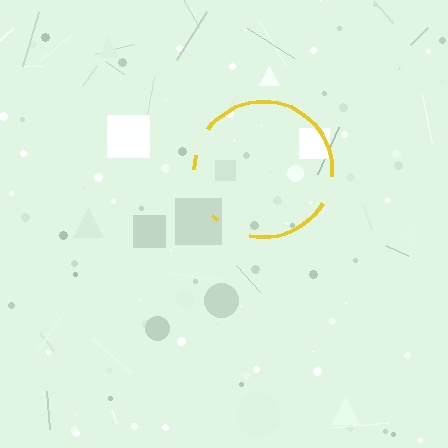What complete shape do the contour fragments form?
The contour fragments form a circle.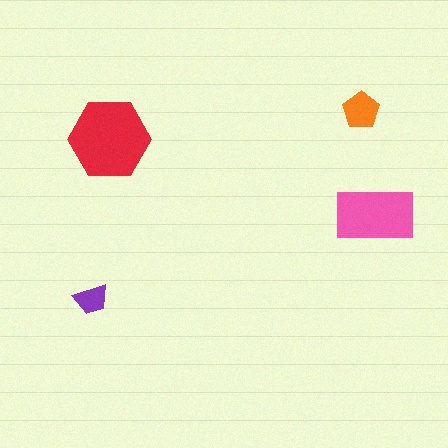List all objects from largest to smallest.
The red hexagon, the pink rectangle, the orange pentagon, the purple trapezoid.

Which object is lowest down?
The purple trapezoid is bottommost.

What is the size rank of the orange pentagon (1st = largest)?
3rd.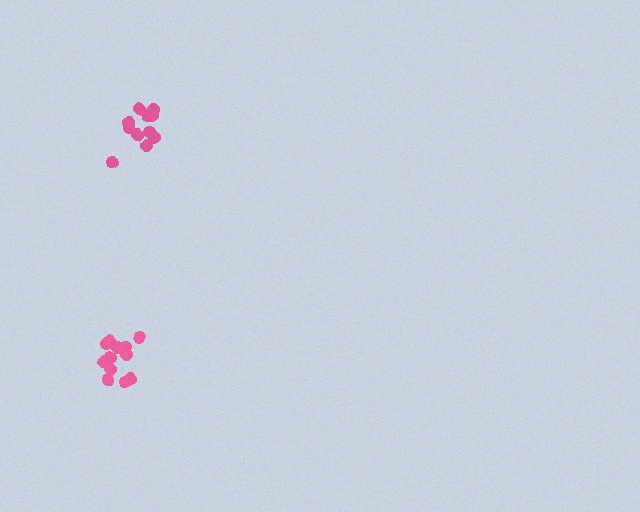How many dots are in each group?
Group 1: 12 dots, Group 2: 12 dots (24 total).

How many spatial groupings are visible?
There are 2 spatial groupings.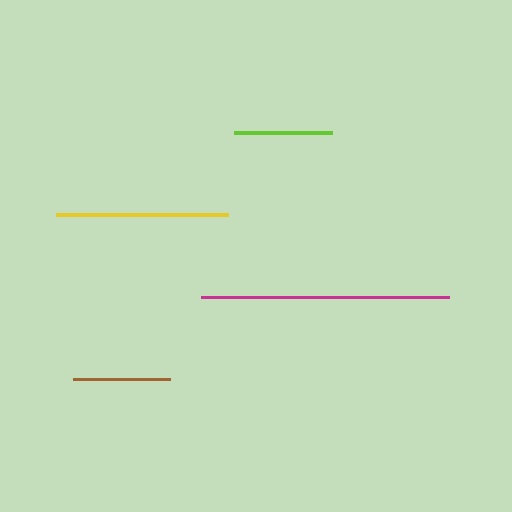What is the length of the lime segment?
The lime segment is approximately 99 pixels long.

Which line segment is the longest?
The magenta line is the longest at approximately 247 pixels.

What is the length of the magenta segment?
The magenta segment is approximately 247 pixels long.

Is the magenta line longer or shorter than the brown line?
The magenta line is longer than the brown line.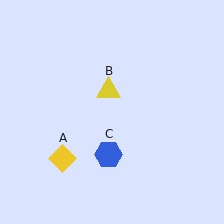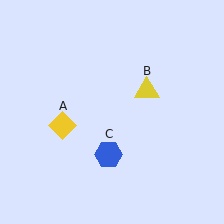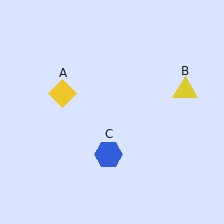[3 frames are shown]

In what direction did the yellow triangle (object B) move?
The yellow triangle (object B) moved right.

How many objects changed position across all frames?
2 objects changed position: yellow diamond (object A), yellow triangle (object B).